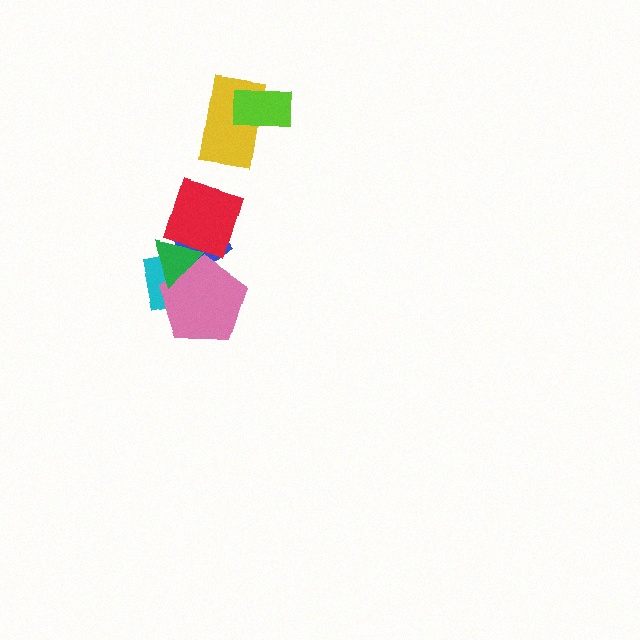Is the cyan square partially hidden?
Yes, it is partially covered by another shape.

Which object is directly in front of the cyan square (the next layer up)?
The blue cross is directly in front of the cyan square.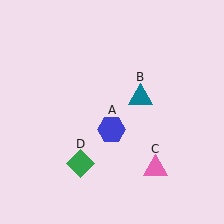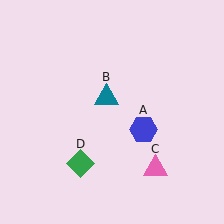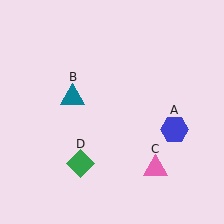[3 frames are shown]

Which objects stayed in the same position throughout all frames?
Pink triangle (object C) and green diamond (object D) remained stationary.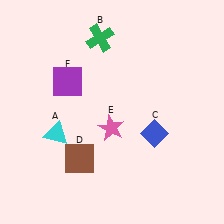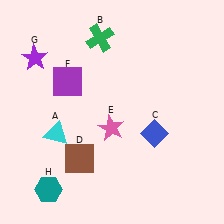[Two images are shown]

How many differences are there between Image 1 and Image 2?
There are 2 differences between the two images.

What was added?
A purple star (G), a teal hexagon (H) were added in Image 2.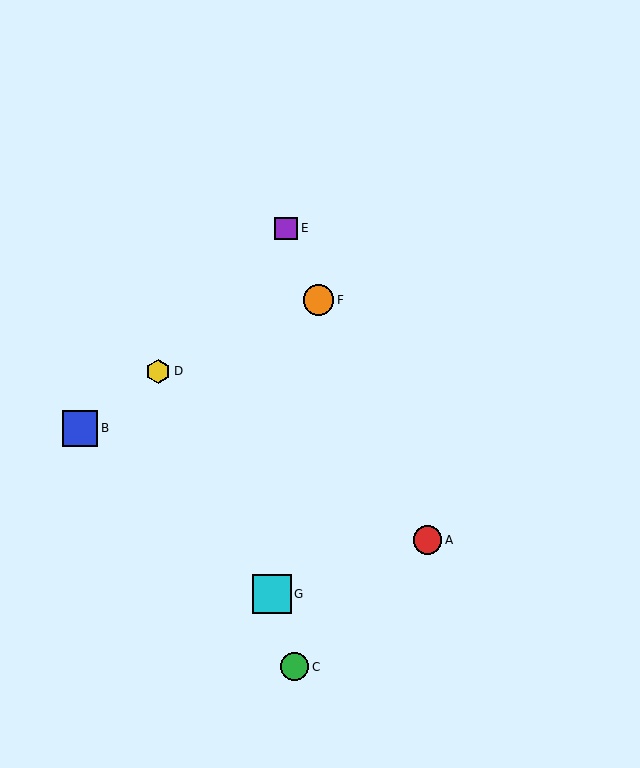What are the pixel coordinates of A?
Object A is at (427, 540).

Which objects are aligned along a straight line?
Objects A, E, F are aligned along a straight line.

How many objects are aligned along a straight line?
3 objects (A, E, F) are aligned along a straight line.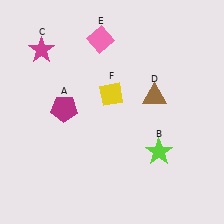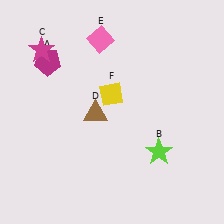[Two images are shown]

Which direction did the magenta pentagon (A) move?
The magenta pentagon (A) moved up.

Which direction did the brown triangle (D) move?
The brown triangle (D) moved left.